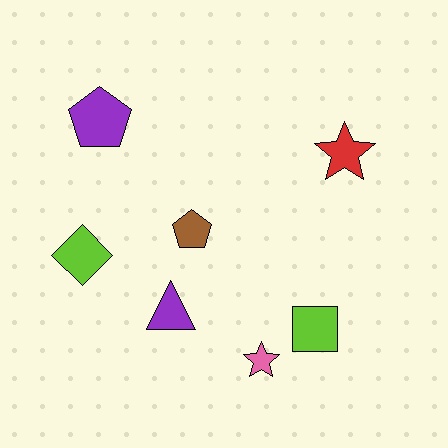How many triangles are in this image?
There is 1 triangle.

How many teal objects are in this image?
There are no teal objects.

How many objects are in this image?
There are 7 objects.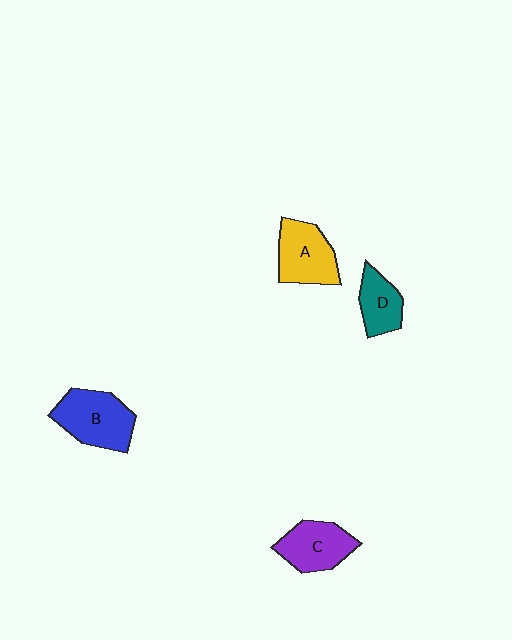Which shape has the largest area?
Shape B (blue).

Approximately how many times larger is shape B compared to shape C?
Approximately 1.2 times.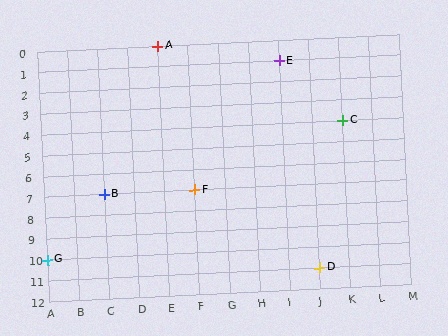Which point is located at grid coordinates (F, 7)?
Point F is at (F, 7).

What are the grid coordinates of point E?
Point E is at grid coordinates (I, 1).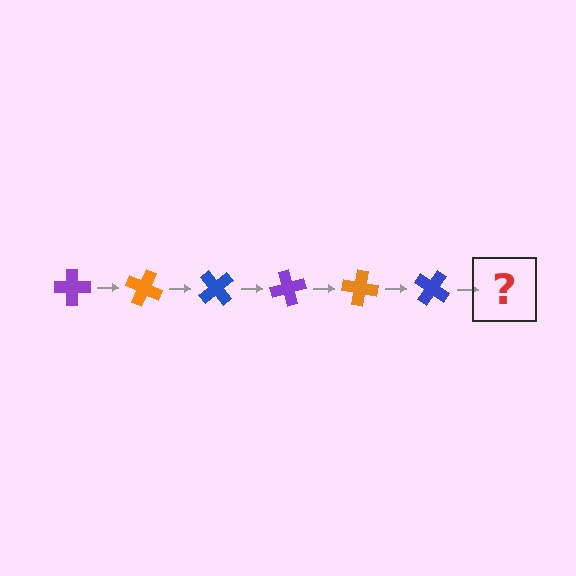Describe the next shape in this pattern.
It should be a purple cross, rotated 150 degrees from the start.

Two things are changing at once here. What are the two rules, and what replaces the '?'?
The two rules are that it rotates 25 degrees each step and the color cycles through purple, orange, and blue. The '?' should be a purple cross, rotated 150 degrees from the start.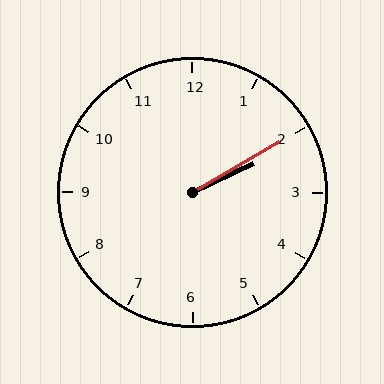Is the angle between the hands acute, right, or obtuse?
It is acute.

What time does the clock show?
2:10.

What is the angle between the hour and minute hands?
Approximately 5 degrees.